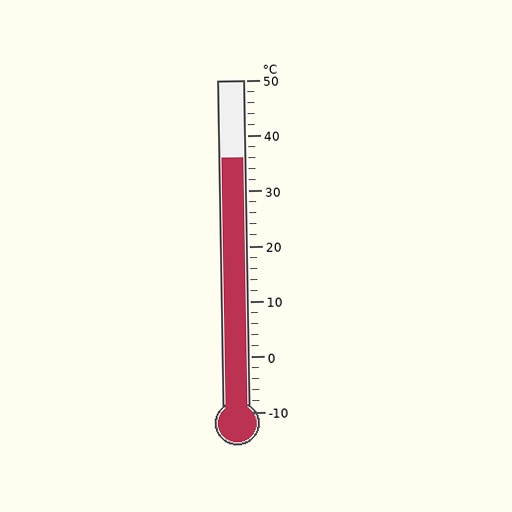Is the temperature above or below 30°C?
The temperature is above 30°C.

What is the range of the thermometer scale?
The thermometer scale ranges from -10°C to 50°C.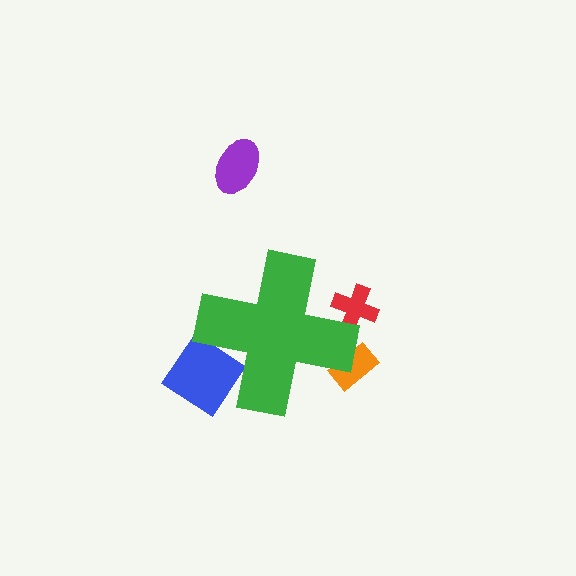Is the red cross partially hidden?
Yes, the red cross is partially hidden behind the green cross.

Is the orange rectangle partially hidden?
Yes, the orange rectangle is partially hidden behind the green cross.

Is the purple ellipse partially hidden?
No, the purple ellipse is fully visible.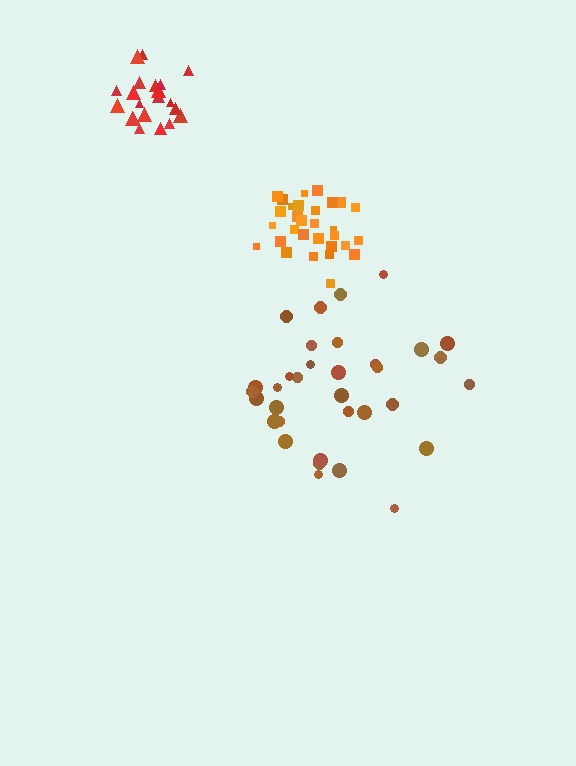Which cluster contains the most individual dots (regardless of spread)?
Brown (34).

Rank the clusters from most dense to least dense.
red, orange, brown.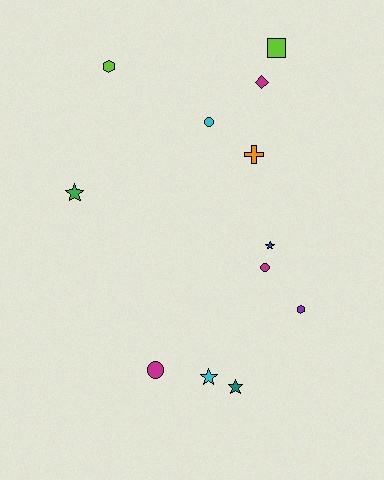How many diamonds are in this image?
There is 1 diamond.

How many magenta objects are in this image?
There are 3 magenta objects.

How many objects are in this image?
There are 12 objects.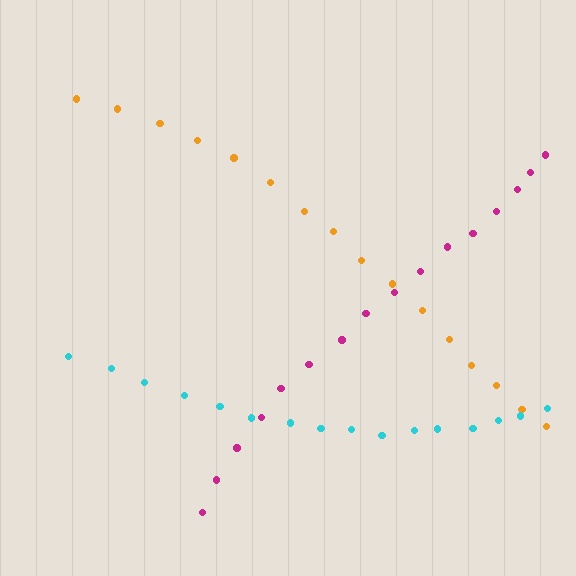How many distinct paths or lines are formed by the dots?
There are 3 distinct paths.